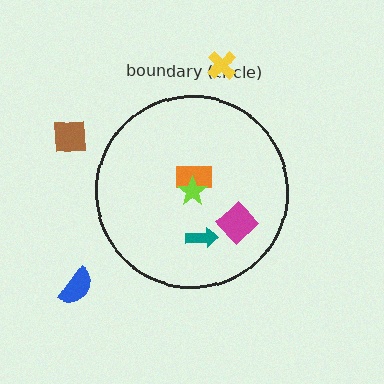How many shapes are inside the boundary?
4 inside, 3 outside.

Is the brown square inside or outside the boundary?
Outside.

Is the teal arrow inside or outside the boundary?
Inside.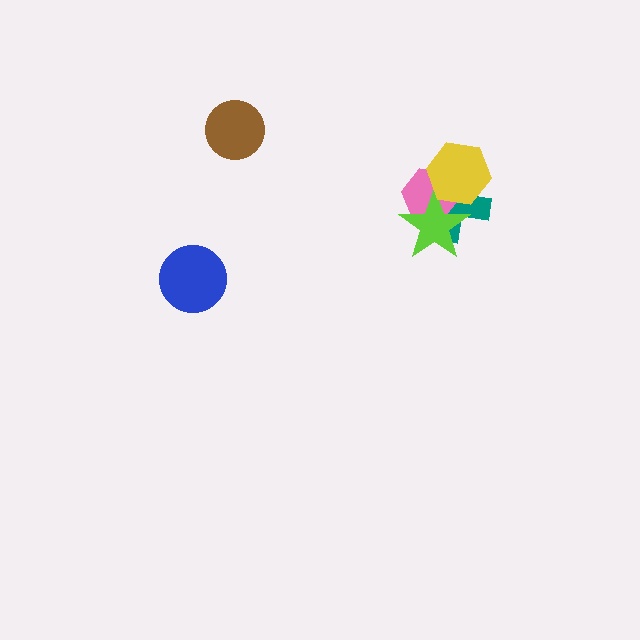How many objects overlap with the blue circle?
0 objects overlap with the blue circle.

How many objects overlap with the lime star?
3 objects overlap with the lime star.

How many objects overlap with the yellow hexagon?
3 objects overlap with the yellow hexagon.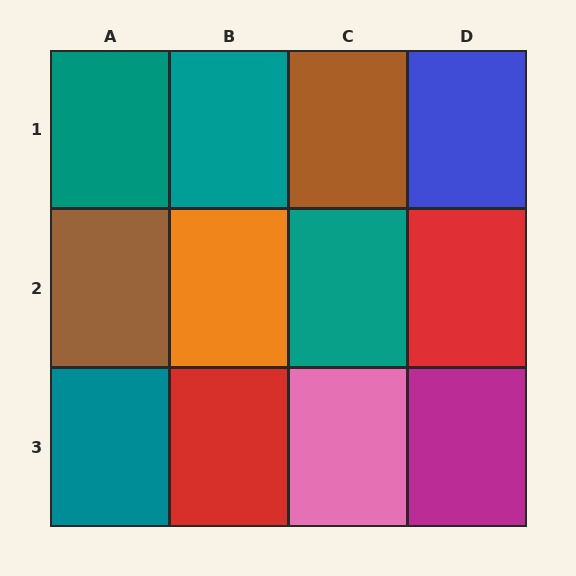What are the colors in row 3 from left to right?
Teal, red, pink, magenta.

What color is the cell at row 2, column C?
Teal.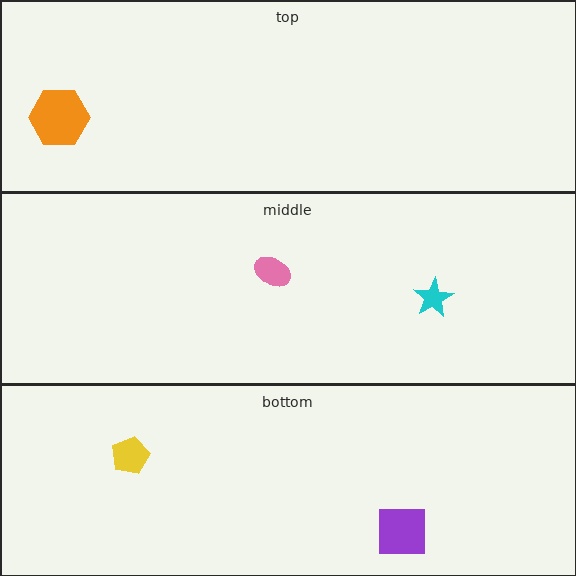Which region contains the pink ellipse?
The middle region.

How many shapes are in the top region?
1.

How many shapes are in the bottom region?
2.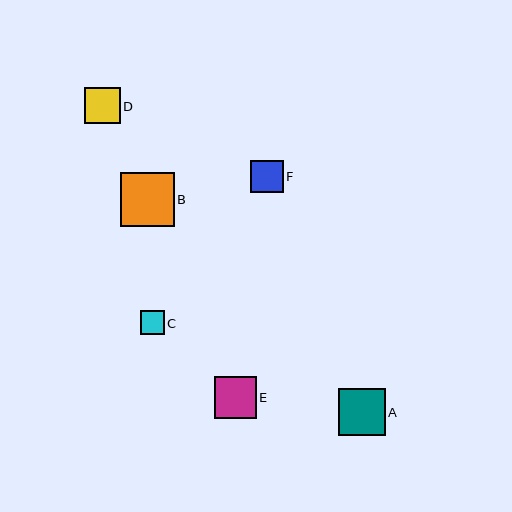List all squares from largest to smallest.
From largest to smallest: B, A, E, D, F, C.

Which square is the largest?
Square B is the largest with a size of approximately 53 pixels.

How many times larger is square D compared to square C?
Square D is approximately 1.5 times the size of square C.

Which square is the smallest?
Square C is the smallest with a size of approximately 23 pixels.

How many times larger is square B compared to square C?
Square B is approximately 2.3 times the size of square C.